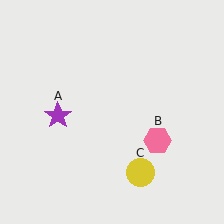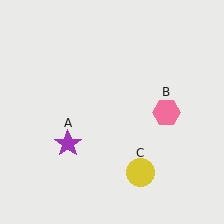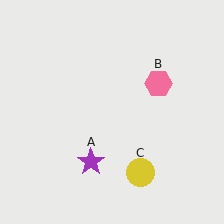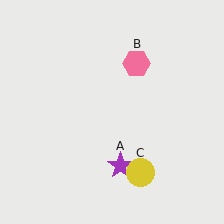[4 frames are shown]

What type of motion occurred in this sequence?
The purple star (object A), pink hexagon (object B) rotated counterclockwise around the center of the scene.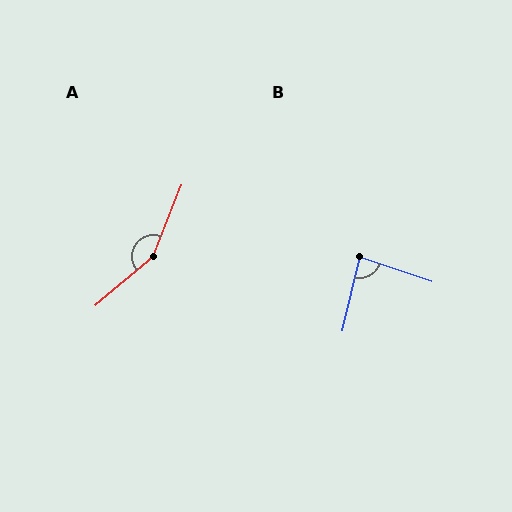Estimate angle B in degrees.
Approximately 84 degrees.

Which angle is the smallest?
B, at approximately 84 degrees.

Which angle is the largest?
A, at approximately 152 degrees.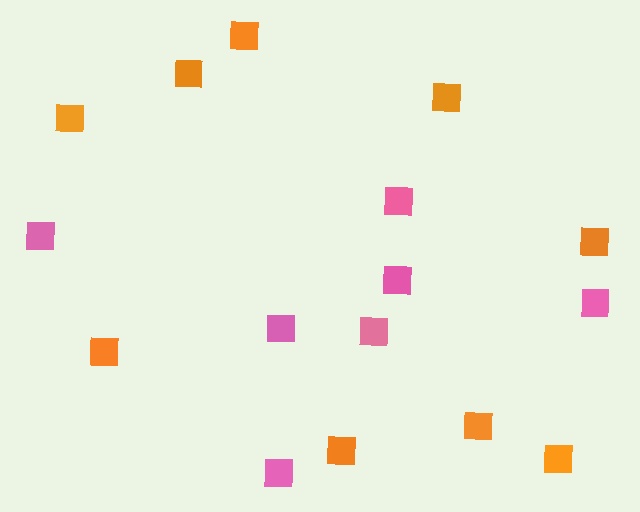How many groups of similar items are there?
There are 2 groups: one group of pink squares (7) and one group of orange squares (9).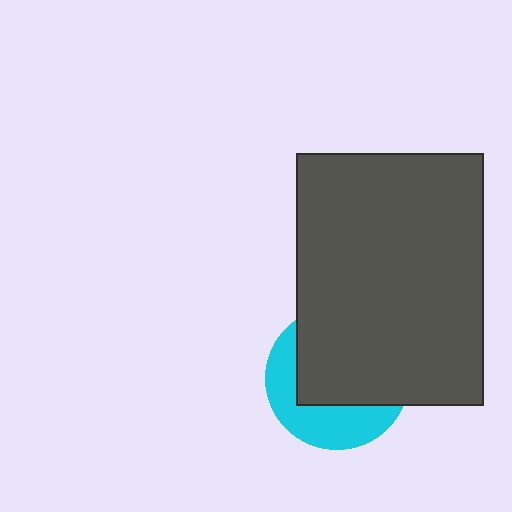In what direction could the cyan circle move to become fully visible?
The cyan circle could move toward the lower-left. That would shift it out from behind the dark gray rectangle entirely.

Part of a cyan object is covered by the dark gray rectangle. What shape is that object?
It is a circle.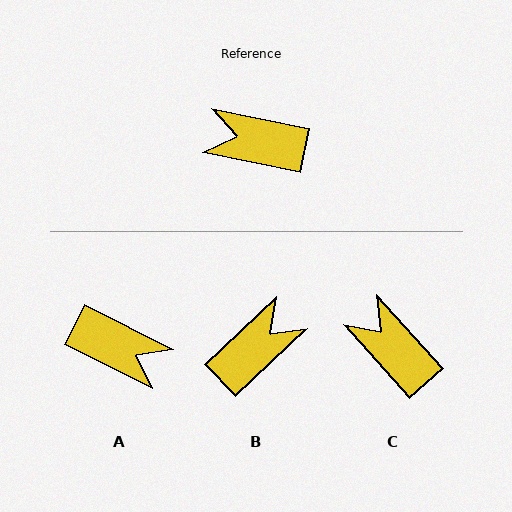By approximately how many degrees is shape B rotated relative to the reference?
Approximately 125 degrees clockwise.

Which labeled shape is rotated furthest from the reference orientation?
A, about 165 degrees away.